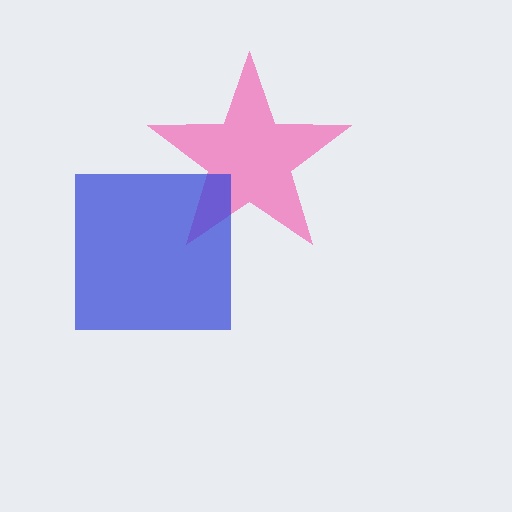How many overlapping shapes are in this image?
There are 2 overlapping shapes in the image.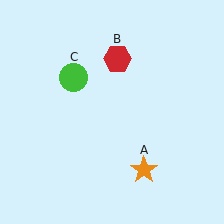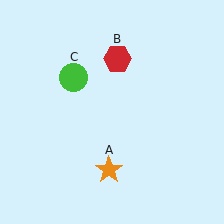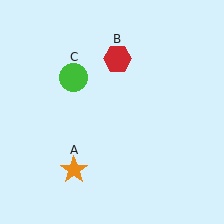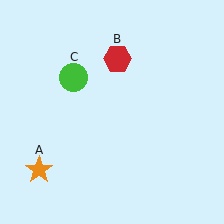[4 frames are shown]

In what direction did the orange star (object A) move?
The orange star (object A) moved left.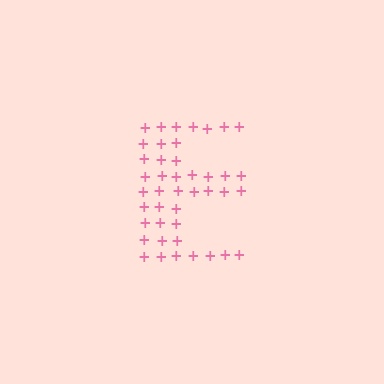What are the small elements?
The small elements are plus signs.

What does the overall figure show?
The overall figure shows the letter E.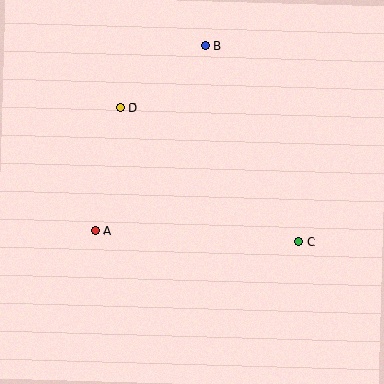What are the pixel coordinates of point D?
Point D is at (121, 108).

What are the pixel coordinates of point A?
Point A is at (95, 230).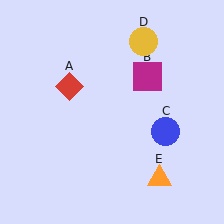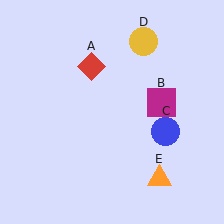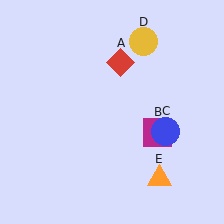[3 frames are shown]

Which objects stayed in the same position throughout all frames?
Blue circle (object C) and yellow circle (object D) and orange triangle (object E) remained stationary.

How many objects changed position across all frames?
2 objects changed position: red diamond (object A), magenta square (object B).